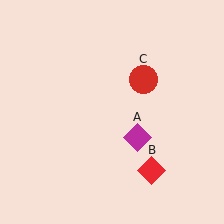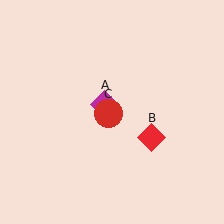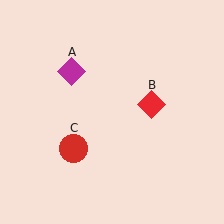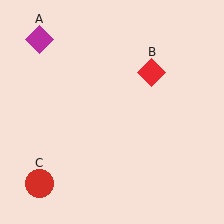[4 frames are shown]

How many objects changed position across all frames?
3 objects changed position: magenta diamond (object A), red diamond (object B), red circle (object C).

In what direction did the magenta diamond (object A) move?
The magenta diamond (object A) moved up and to the left.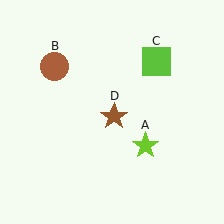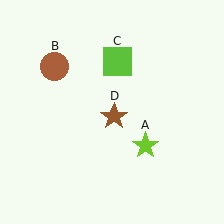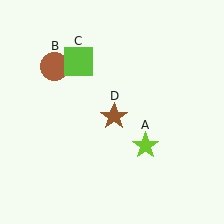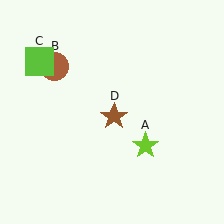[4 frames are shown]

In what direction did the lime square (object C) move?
The lime square (object C) moved left.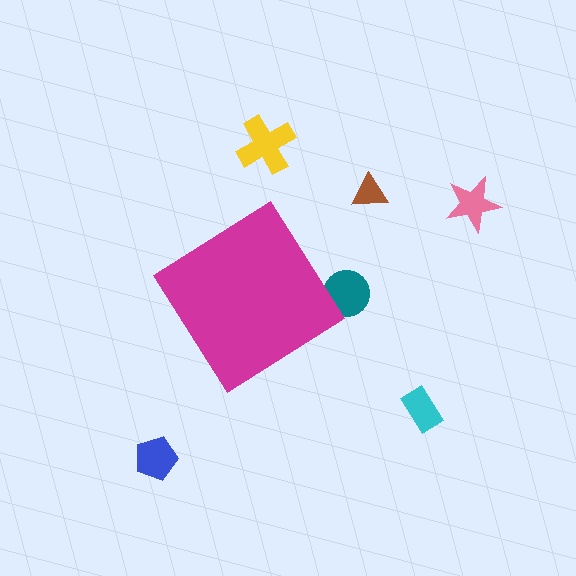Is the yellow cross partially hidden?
No, the yellow cross is fully visible.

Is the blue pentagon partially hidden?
No, the blue pentagon is fully visible.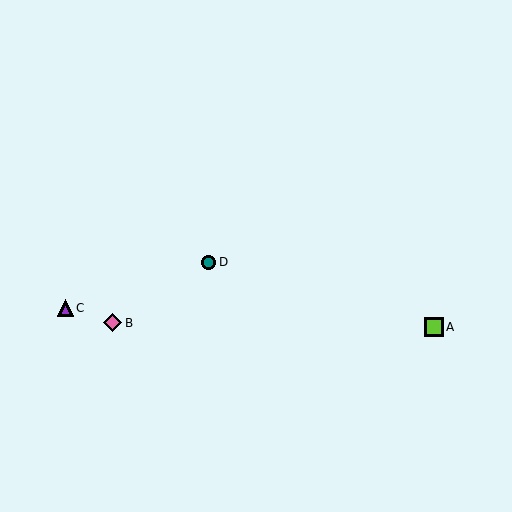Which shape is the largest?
The lime square (labeled A) is the largest.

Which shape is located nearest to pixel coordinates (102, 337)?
The pink diamond (labeled B) at (113, 323) is nearest to that location.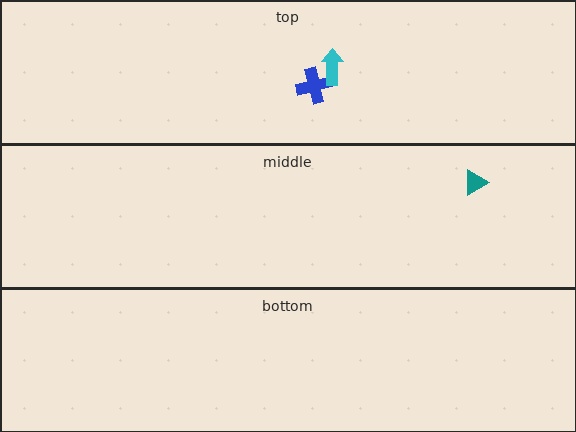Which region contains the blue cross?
The top region.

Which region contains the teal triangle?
The middle region.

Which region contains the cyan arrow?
The top region.